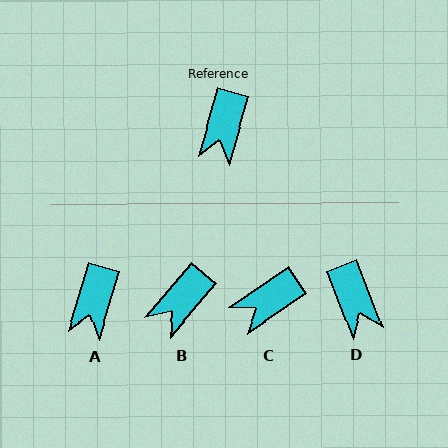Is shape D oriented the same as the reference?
No, it is off by about 37 degrees.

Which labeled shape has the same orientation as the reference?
A.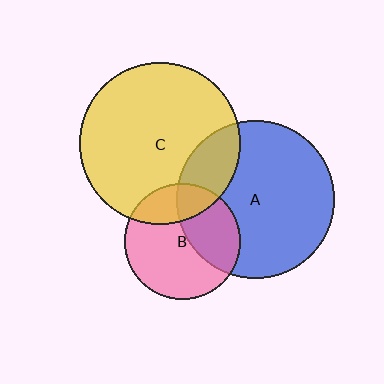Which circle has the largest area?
Circle C (yellow).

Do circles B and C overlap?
Yes.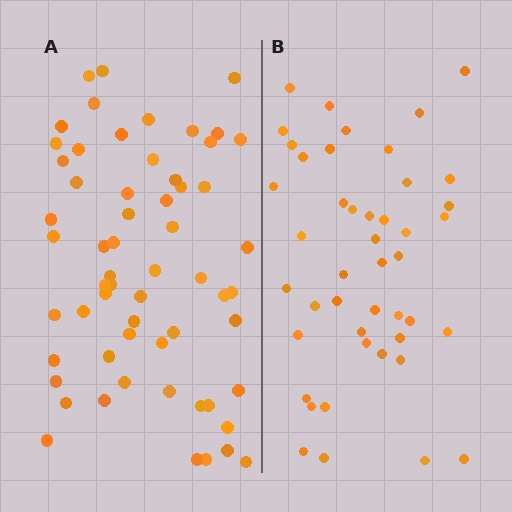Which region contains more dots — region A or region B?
Region A (the left region) has more dots.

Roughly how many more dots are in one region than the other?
Region A has approximately 15 more dots than region B.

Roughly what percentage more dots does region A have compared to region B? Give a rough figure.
About 35% more.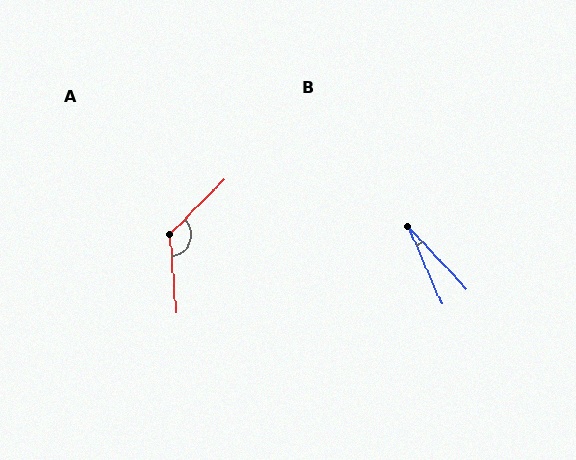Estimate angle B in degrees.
Approximately 20 degrees.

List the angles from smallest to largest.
B (20°), A (130°).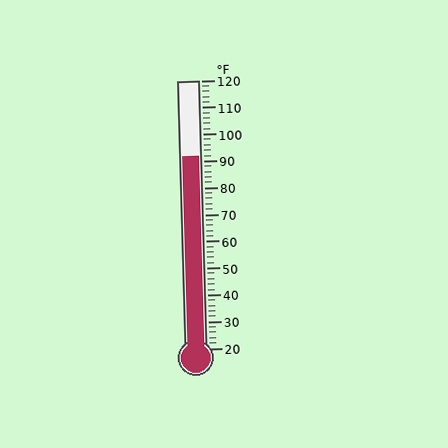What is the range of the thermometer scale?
The thermometer scale ranges from 20°F to 120°F.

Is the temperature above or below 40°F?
The temperature is above 40°F.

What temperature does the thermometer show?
The thermometer shows approximately 92°F.